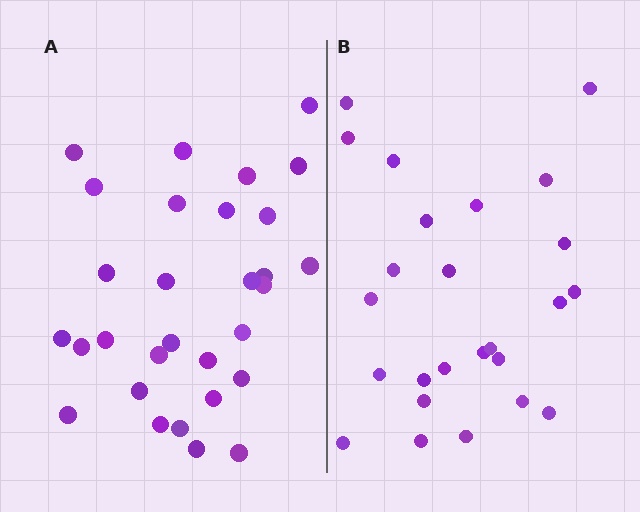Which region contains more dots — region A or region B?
Region A (the left region) has more dots.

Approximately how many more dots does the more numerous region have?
Region A has about 5 more dots than region B.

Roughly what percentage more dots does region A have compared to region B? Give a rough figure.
About 20% more.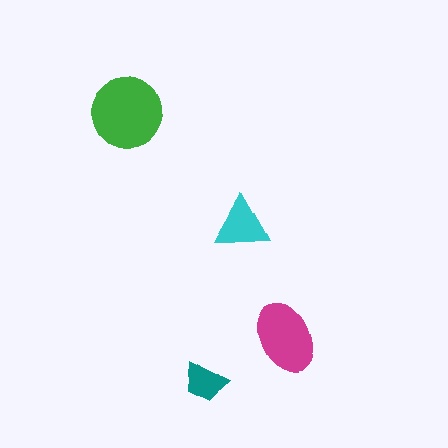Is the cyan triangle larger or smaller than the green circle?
Smaller.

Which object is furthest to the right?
The magenta ellipse is rightmost.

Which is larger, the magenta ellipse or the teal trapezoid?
The magenta ellipse.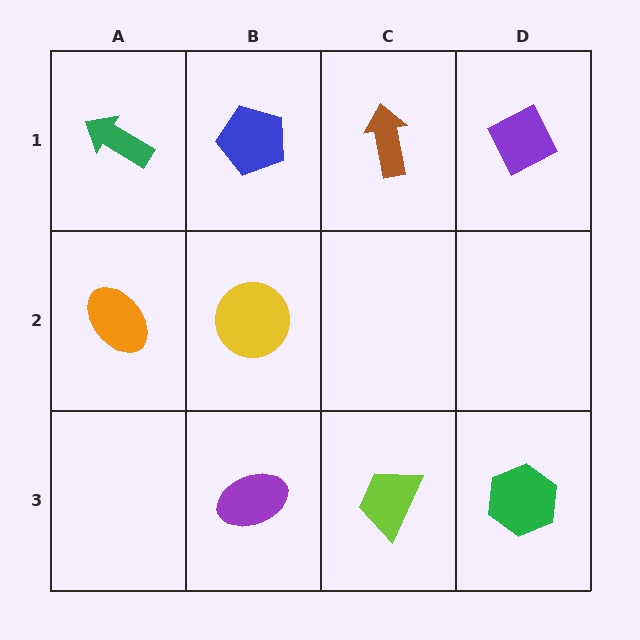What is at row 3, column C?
A lime trapezoid.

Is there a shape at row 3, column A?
No, that cell is empty.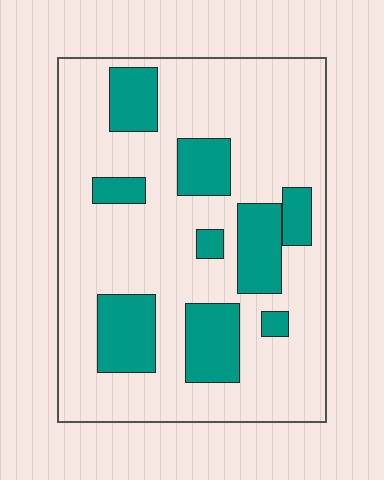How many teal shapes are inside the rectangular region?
9.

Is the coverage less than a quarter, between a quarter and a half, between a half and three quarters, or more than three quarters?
Less than a quarter.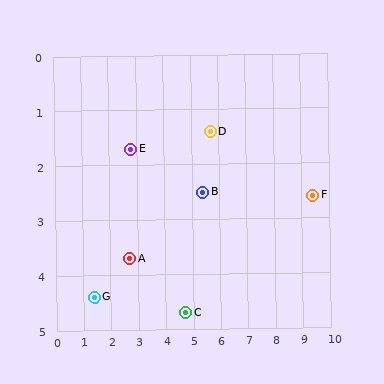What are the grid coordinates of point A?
Point A is at approximately (2.7, 3.7).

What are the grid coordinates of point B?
Point B is at approximately (5.4, 2.5).